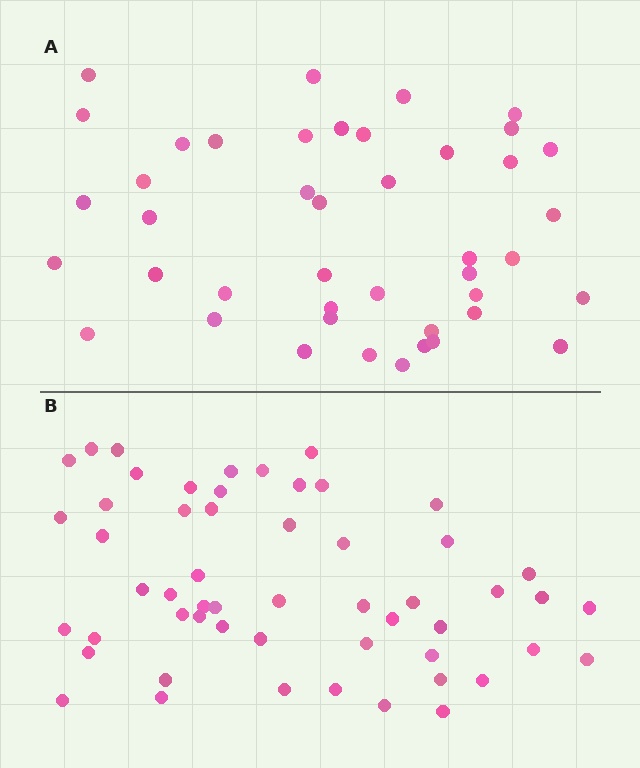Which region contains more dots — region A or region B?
Region B (the bottom region) has more dots.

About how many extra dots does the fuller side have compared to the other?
Region B has roughly 12 or so more dots than region A.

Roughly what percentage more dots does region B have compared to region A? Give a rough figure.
About 25% more.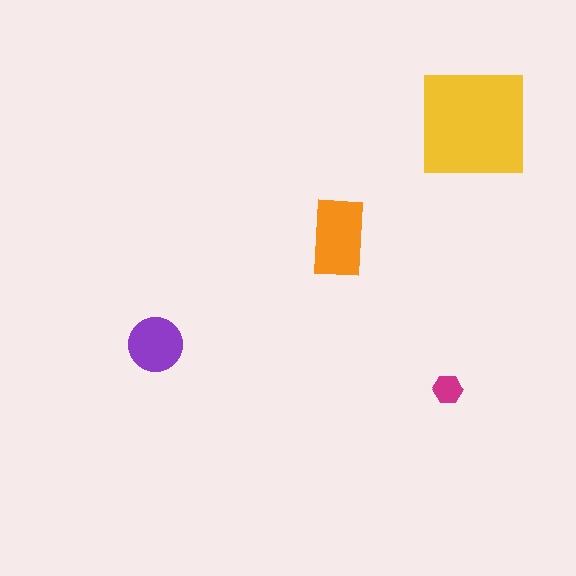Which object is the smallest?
The magenta hexagon.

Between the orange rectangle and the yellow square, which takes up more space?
The yellow square.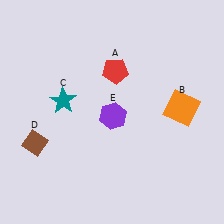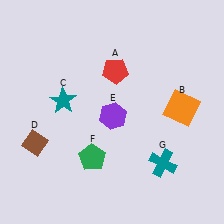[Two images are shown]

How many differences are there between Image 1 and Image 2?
There are 2 differences between the two images.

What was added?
A green pentagon (F), a teal cross (G) were added in Image 2.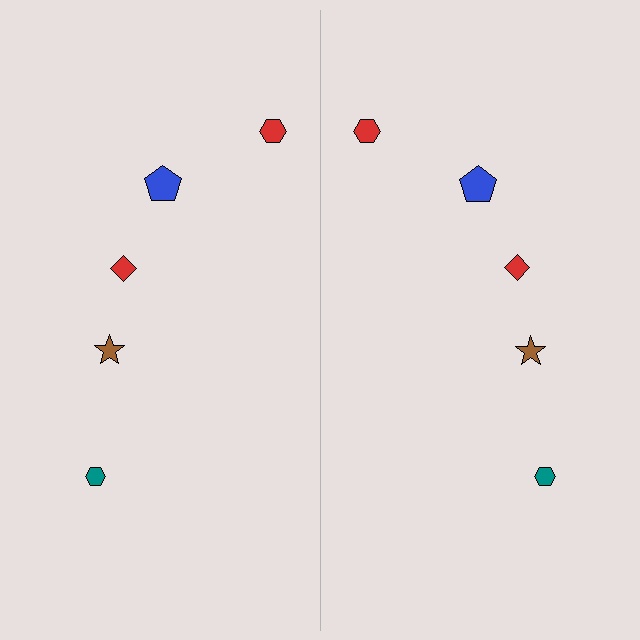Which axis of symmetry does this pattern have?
The pattern has a vertical axis of symmetry running through the center of the image.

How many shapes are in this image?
There are 10 shapes in this image.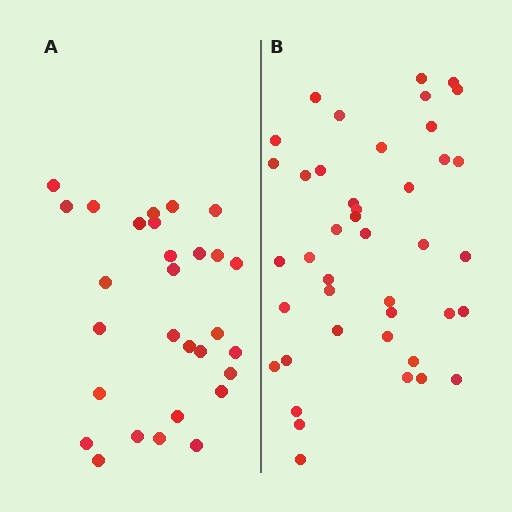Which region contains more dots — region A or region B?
Region B (the right region) has more dots.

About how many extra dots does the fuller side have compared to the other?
Region B has approximately 15 more dots than region A.